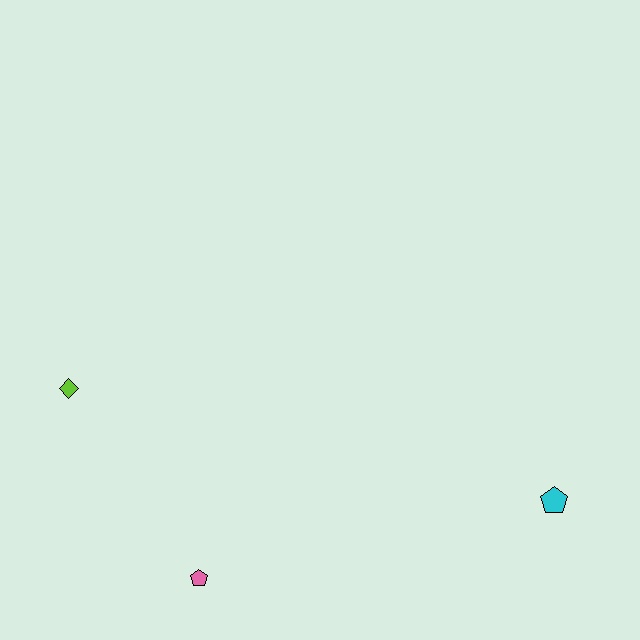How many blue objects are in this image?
There are no blue objects.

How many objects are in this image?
There are 3 objects.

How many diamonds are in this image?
There is 1 diamond.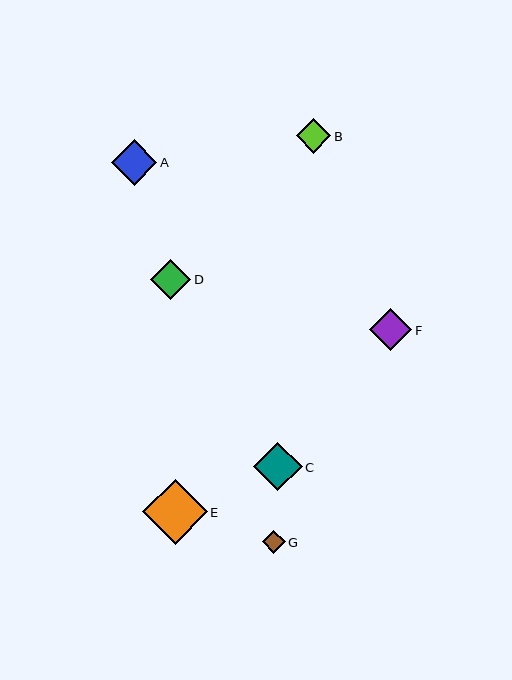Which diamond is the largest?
Diamond E is the largest with a size of approximately 64 pixels.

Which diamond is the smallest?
Diamond G is the smallest with a size of approximately 23 pixels.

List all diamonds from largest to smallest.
From largest to smallest: E, C, A, F, D, B, G.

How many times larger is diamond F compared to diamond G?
Diamond F is approximately 1.8 times the size of diamond G.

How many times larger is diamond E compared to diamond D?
Diamond E is approximately 1.6 times the size of diamond D.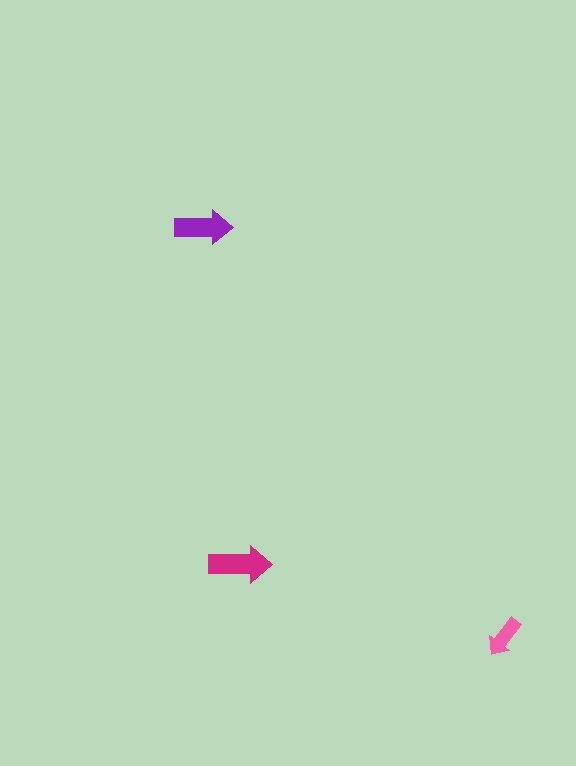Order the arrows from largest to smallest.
the magenta one, the purple one, the pink one.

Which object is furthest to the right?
The pink arrow is rightmost.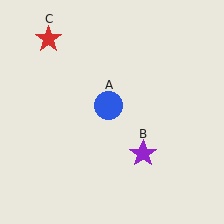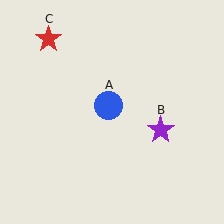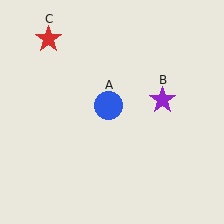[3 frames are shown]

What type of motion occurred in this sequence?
The purple star (object B) rotated counterclockwise around the center of the scene.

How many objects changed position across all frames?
1 object changed position: purple star (object B).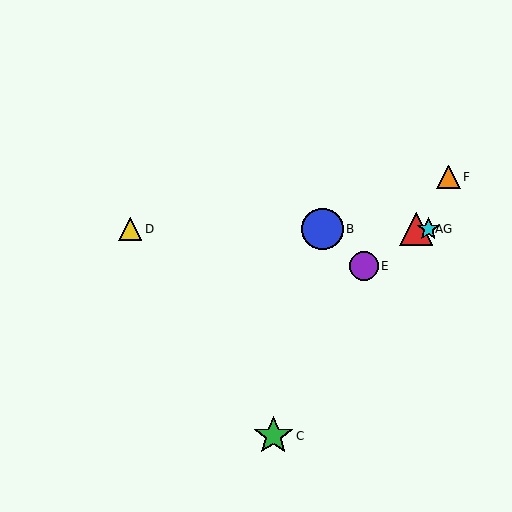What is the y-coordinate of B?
Object B is at y≈229.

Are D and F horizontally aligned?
No, D is at y≈229 and F is at y≈177.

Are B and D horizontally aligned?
Yes, both are at y≈229.